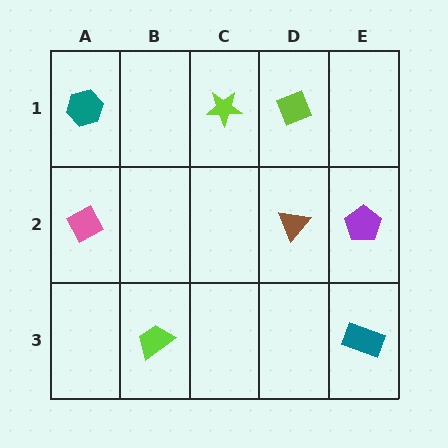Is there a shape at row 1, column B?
No, that cell is empty.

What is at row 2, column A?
A pink diamond.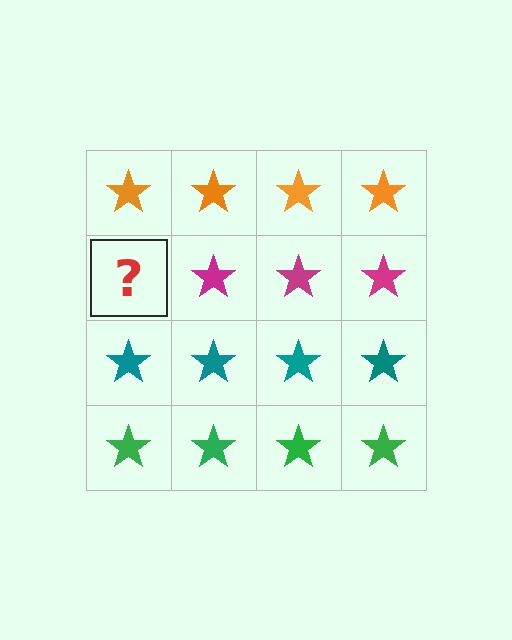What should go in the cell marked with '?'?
The missing cell should contain a magenta star.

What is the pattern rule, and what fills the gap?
The rule is that each row has a consistent color. The gap should be filled with a magenta star.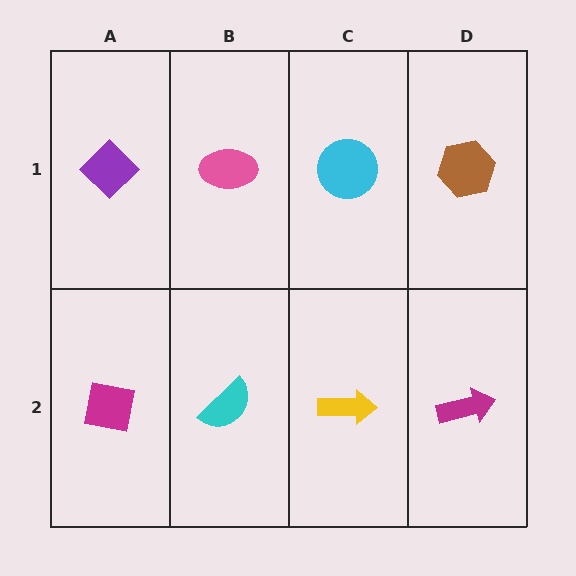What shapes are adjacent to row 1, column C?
A yellow arrow (row 2, column C), a pink ellipse (row 1, column B), a brown hexagon (row 1, column D).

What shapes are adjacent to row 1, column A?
A magenta square (row 2, column A), a pink ellipse (row 1, column B).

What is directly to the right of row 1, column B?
A cyan circle.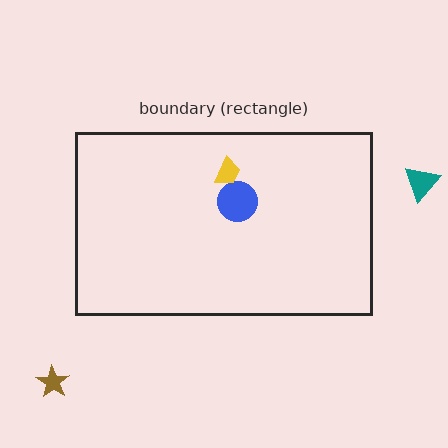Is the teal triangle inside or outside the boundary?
Outside.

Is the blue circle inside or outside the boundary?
Inside.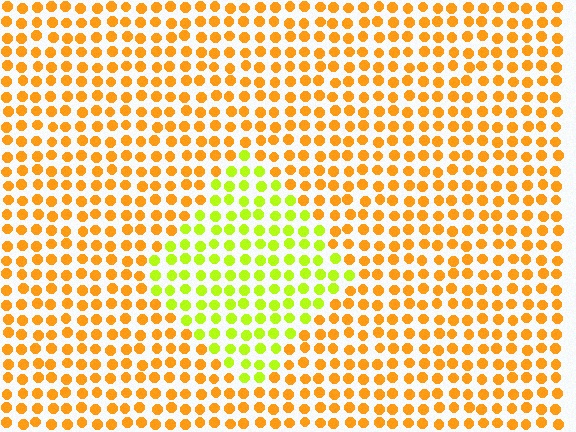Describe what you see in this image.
The image is filled with small orange elements in a uniform arrangement. A diamond-shaped region is visible where the elements are tinted to a slightly different hue, forming a subtle color boundary.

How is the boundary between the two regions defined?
The boundary is defined purely by a slight shift in hue (about 45 degrees). Spacing, size, and orientation are identical on both sides.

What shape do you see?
I see a diamond.